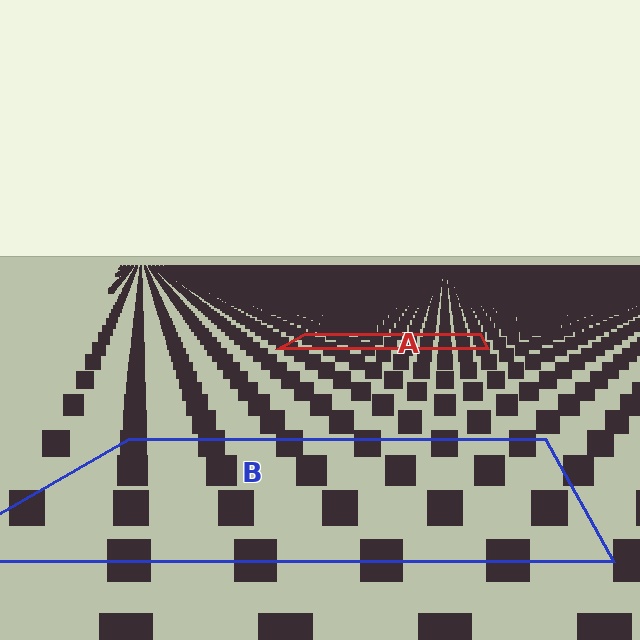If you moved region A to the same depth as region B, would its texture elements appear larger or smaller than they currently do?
They would appear larger. At a closer depth, the same texture elements are projected at a bigger on-screen size.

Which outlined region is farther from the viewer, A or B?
Region A is farther from the viewer — the texture elements inside it appear smaller and more densely packed.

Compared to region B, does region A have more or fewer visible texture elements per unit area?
Region A has more texture elements per unit area — they are packed more densely because it is farther away.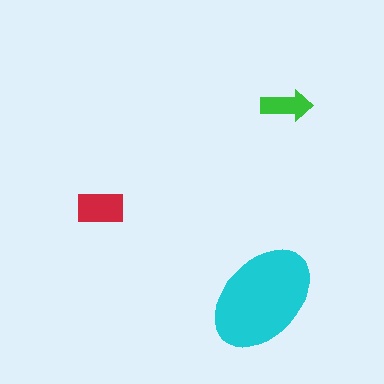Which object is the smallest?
The green arrow.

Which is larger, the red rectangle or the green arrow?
The red rectangle.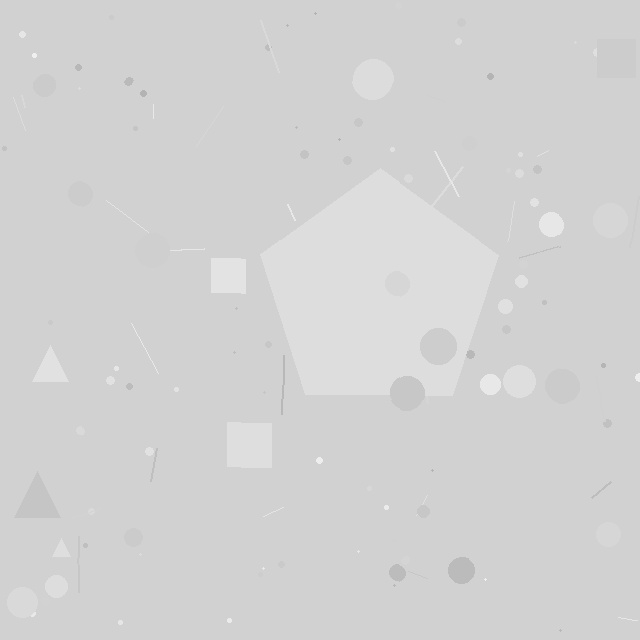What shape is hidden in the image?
A pentagon is hidden in the image.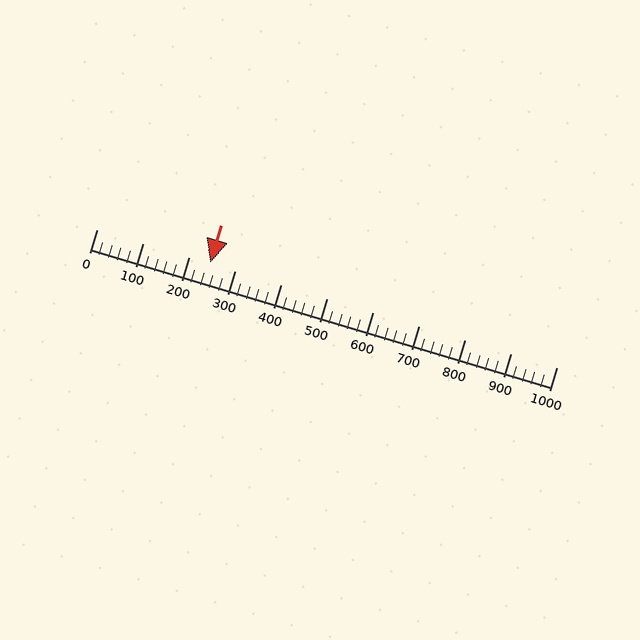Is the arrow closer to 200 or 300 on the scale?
The arrow is closer to 200.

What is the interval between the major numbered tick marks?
The major tick marks are spaced 100 units apart.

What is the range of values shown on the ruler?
The ruler shows values from 0 to 1000.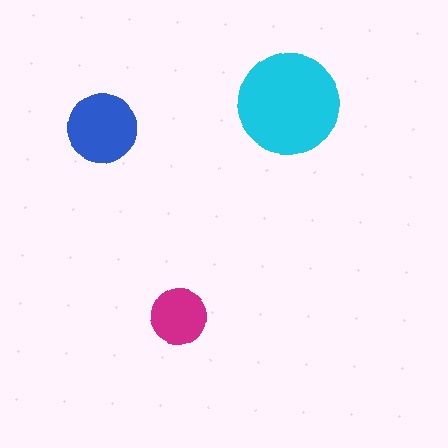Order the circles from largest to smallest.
the cyan one, the blue one, the magenta one.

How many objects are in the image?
There are 3 objects in the image.